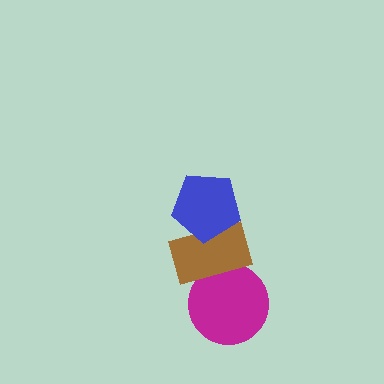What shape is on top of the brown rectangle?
The blue pentagon is on top of the brown rectangle.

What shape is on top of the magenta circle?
The brown rectangle is on top of the magenta circle.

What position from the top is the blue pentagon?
The blue pentagon is 1st from the top.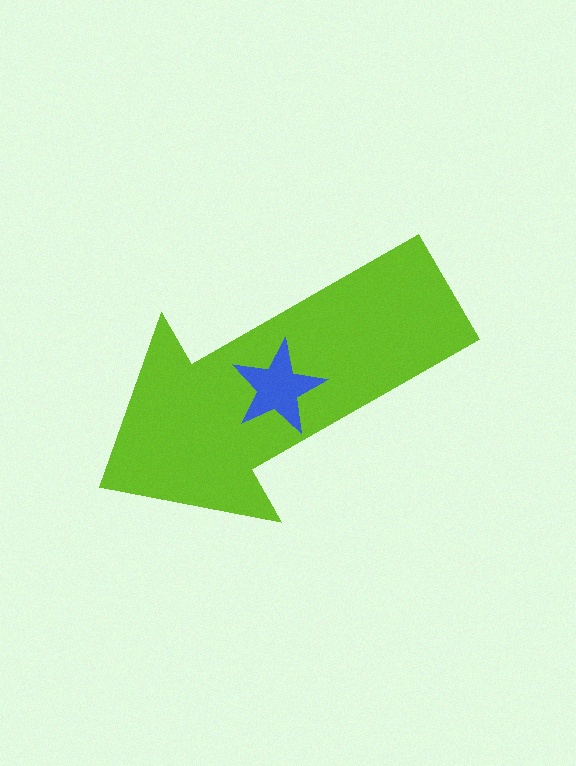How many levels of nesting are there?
2.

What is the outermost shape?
The lime arrow.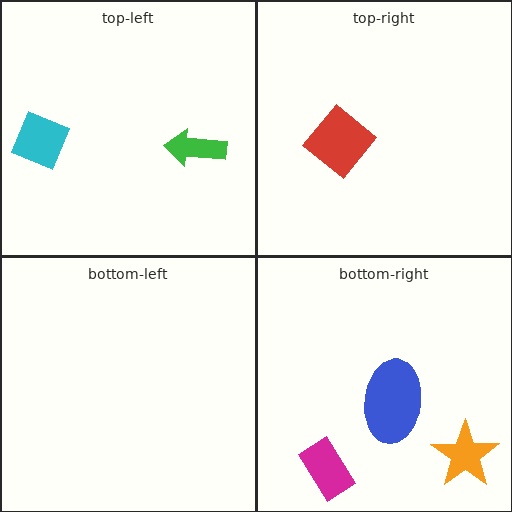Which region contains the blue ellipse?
The bottom-right region.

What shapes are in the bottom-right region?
The magenta rectangle, the orange star, the blue ellipse.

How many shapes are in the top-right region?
1.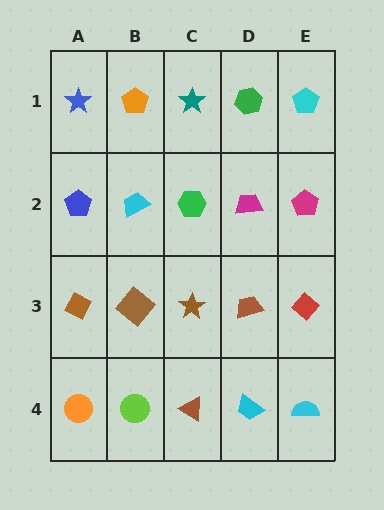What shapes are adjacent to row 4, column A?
A brown diamond (row 3, column A), a lime circle (row 4, column B).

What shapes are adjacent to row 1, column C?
A green hexagon (row 2, column C), an orange pentagon (row 1, column B), a green hexagon (row 1, column D).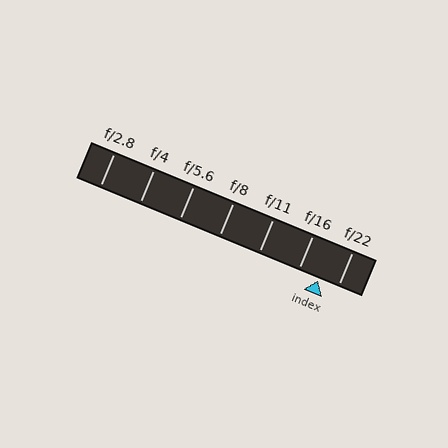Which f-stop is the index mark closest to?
The index mark is closest to f/22.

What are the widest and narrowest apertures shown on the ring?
The widest aperture shown is f/2.8 and the narrowest is f/22.